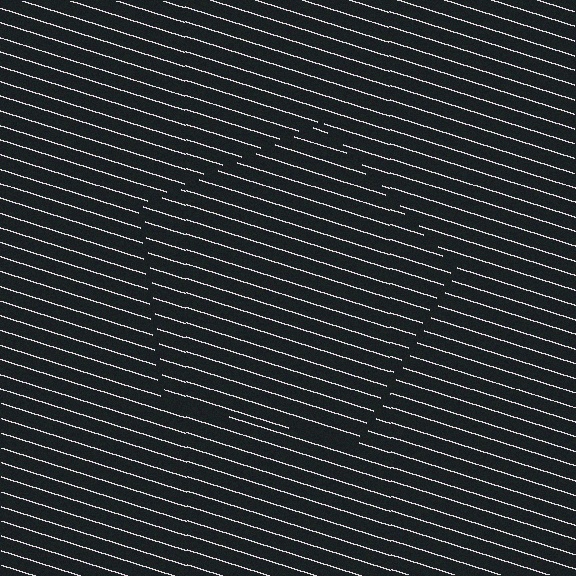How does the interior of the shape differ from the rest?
The interior of the shape contains the same grating, shifted by half a period — the contour is defined by the phase discontinuity where line-ends from the inner and outer gratings abut.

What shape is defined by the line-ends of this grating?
An illusory pentagon. The interior of the shape contains the same grating, shifted by half a period — the contour is defined by the phase discontinuity where line-ends from the inner and outer gratings abut.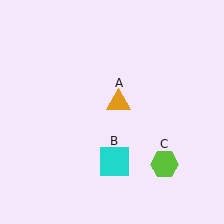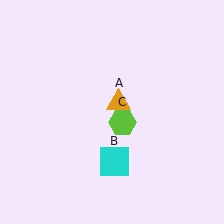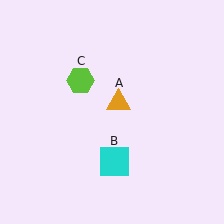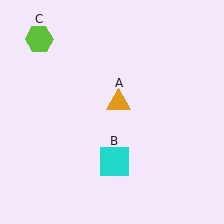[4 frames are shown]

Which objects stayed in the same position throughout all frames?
Orange triangle (object A) and cyan square (object B) remained stationary.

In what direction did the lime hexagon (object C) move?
The lime hexagon (object C) moved up and to the left.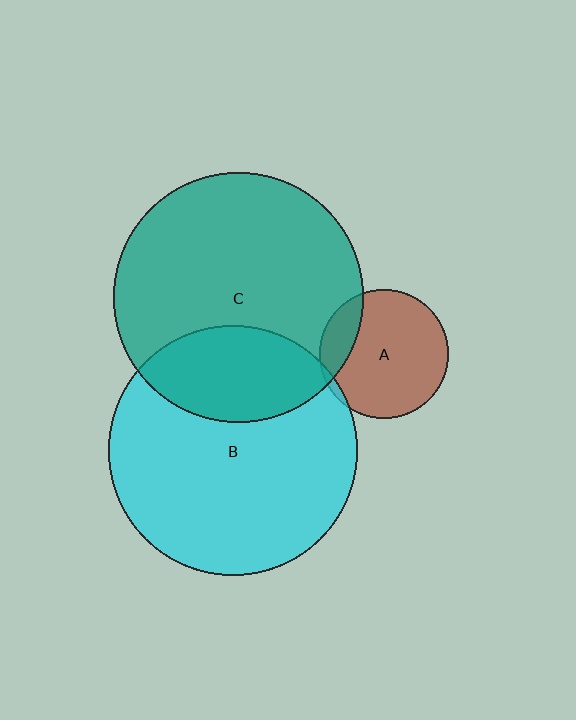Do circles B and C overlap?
Yes.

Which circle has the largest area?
Circle C (teal).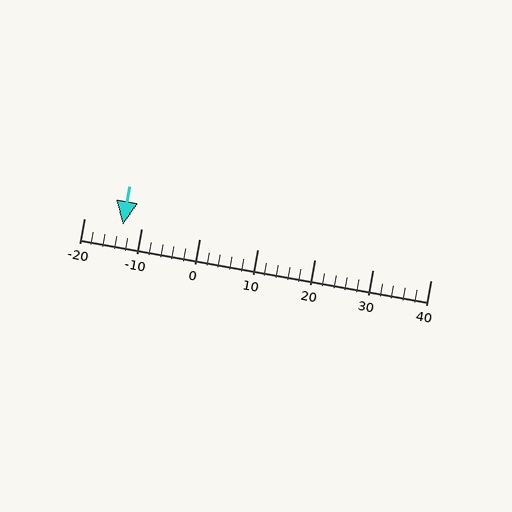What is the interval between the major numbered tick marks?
The major tick marks are spaced 10 units apart.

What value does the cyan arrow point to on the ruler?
The cyan arrow points to approximately -13.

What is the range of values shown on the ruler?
The ruler shows values from -20 to 40.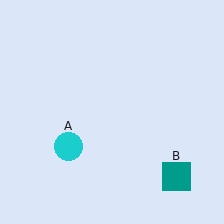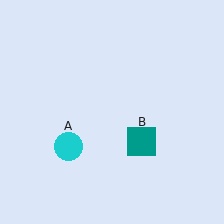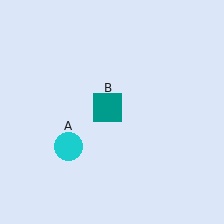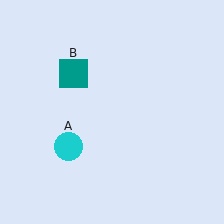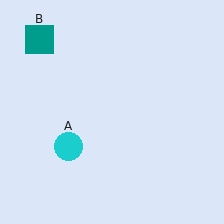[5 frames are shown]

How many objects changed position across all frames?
1 object changed position: teal square (object B).